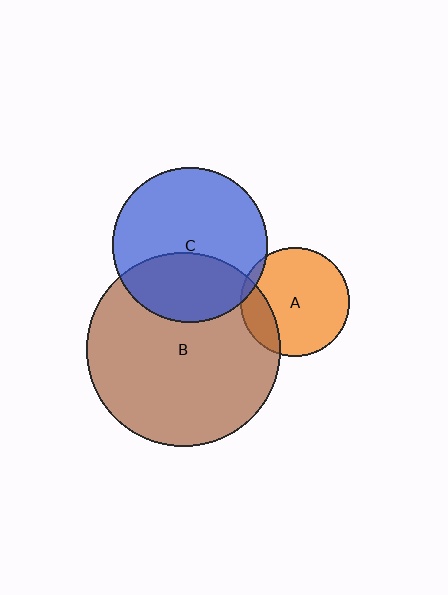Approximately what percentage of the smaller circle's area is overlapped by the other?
Approximately 35%.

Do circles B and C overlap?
Yes.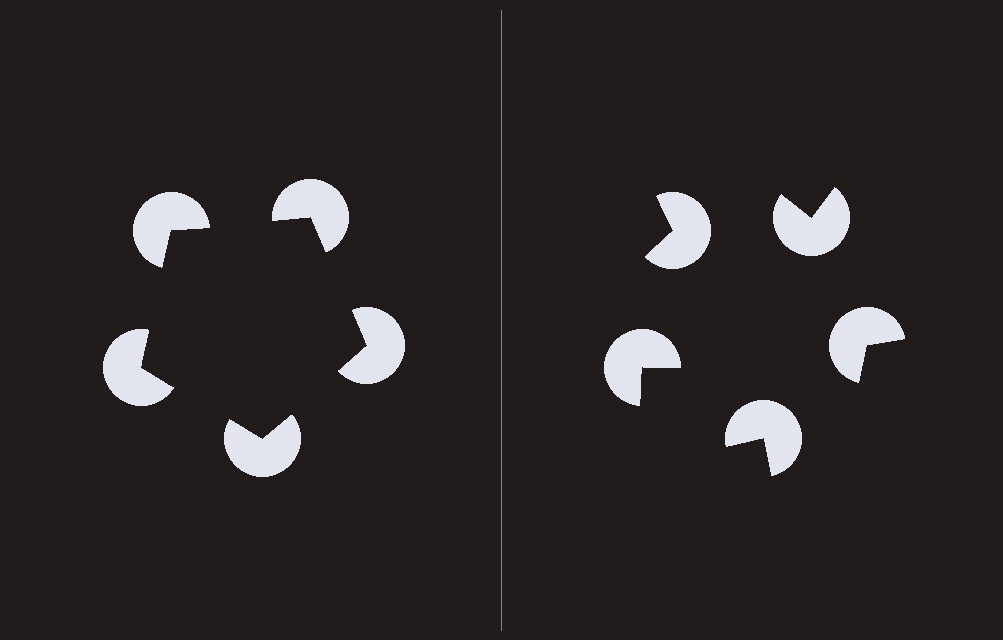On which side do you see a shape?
An illusory pentagon appears on the left side. On the right side the wedge cuts are rotated, so no coherent shape forms.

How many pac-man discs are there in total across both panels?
10 — 5 on each side.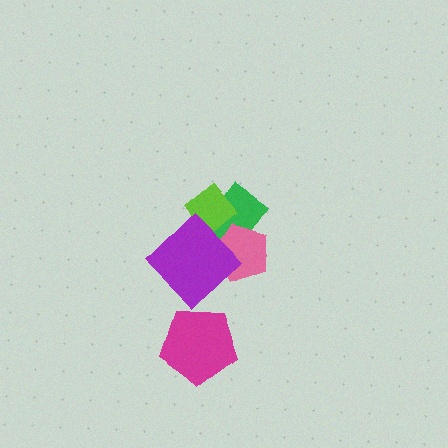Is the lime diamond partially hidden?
Yes, it is partially covered by another shape.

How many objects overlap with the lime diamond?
2 objects overlap with the lime diamond.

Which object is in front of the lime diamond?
The purple diamond is in front of the lime diamond.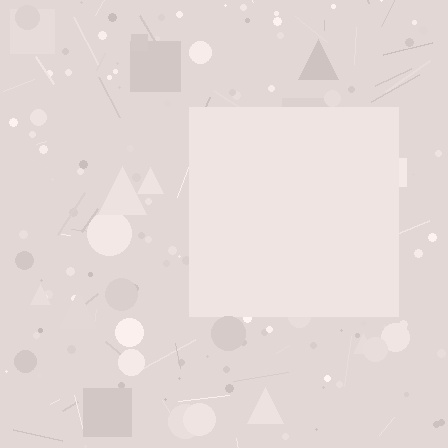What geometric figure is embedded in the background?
A square is embedded in the background.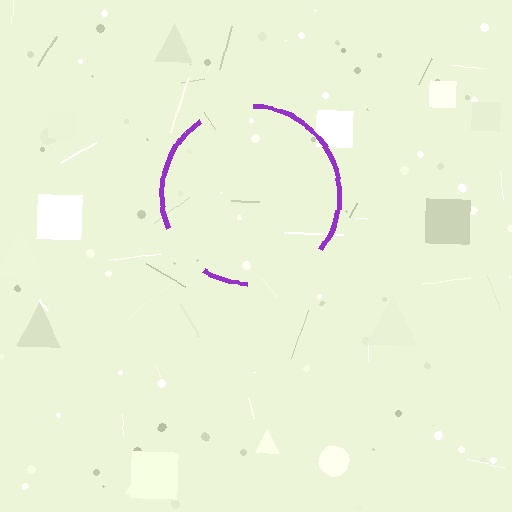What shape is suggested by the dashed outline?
The dashed outline suggests a circle.